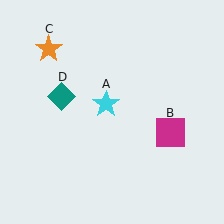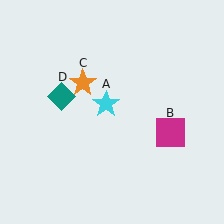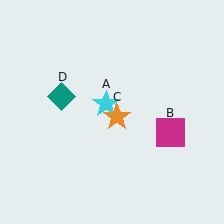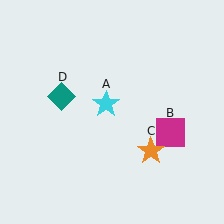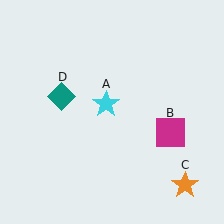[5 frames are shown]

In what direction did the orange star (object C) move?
The orange star (object C) moved down and to the right.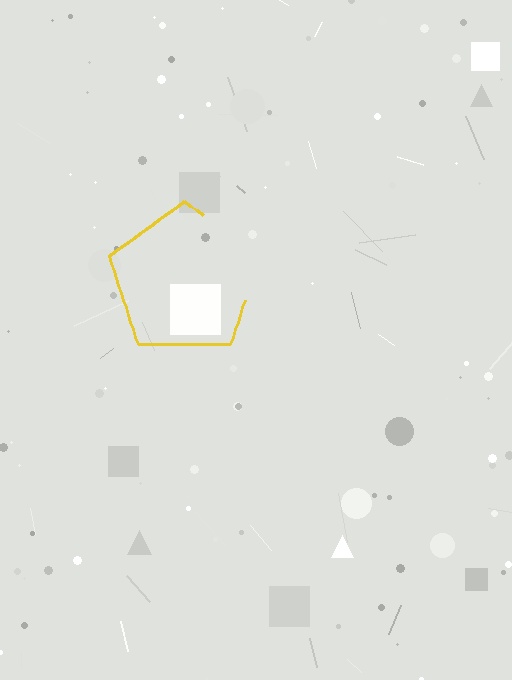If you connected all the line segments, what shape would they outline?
They would outline a pentagon.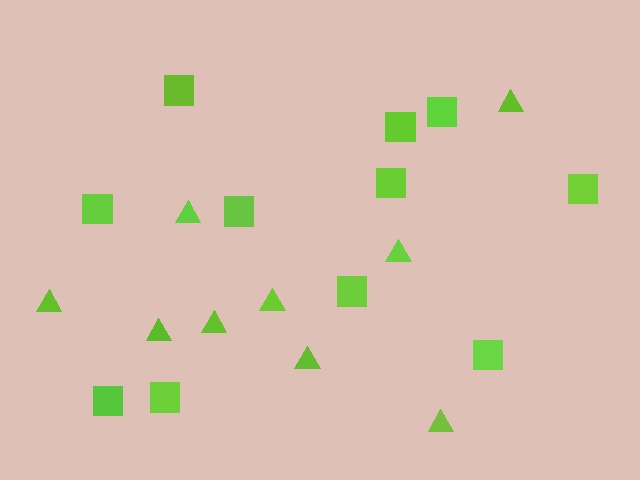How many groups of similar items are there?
There are 2 groups: one group of triangles (9) and one group of squares (11).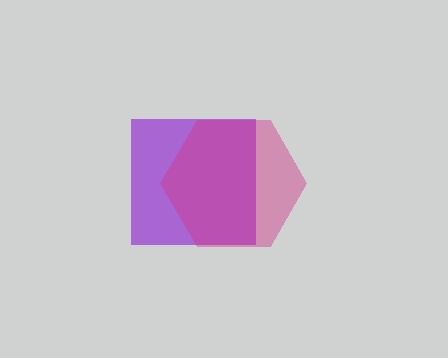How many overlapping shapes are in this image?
There are 2 overlapping shapes in the image.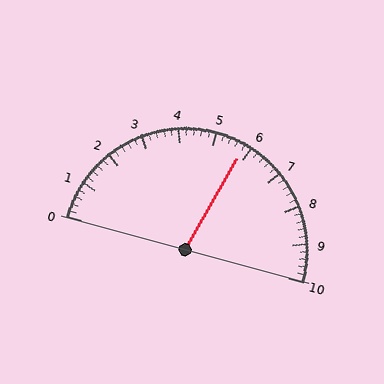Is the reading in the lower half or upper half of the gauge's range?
The reading is in the upper half of the range (0 to 10).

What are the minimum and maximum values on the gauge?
The gauge ranges from 0 to 10.